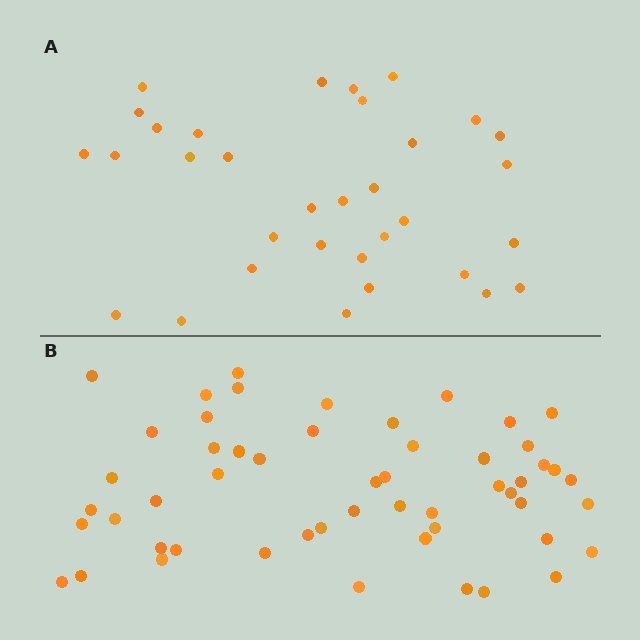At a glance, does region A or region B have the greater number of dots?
Region B (the bottom region) has more dots.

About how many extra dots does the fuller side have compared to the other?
Region B has approximately 20 more dots than region A.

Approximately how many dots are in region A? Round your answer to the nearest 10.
About 30 dots. (The exact count is 33, which rounds to 30.)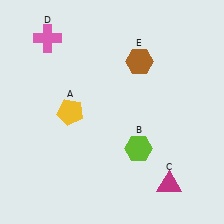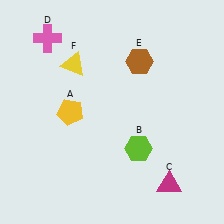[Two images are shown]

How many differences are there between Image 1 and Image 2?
There is 1 difference between the two images.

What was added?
A yellow triangle (F) was added in Image 2.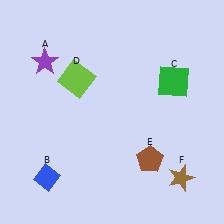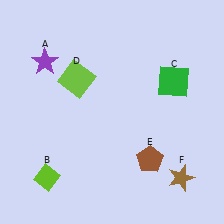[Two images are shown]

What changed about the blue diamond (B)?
In Image 1, B is blue. In Image 2, it changed to lime.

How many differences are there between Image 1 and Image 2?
There is 1 difference between the two images.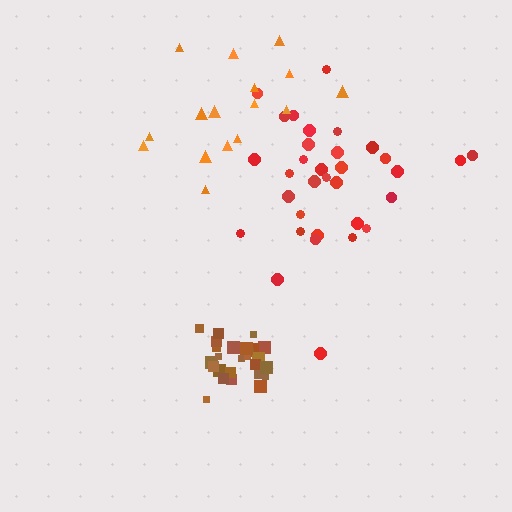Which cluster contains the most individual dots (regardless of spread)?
Red (33).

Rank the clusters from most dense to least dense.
brown, red, orange.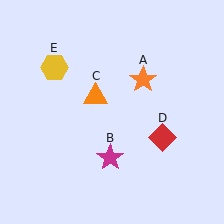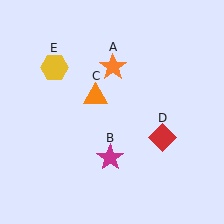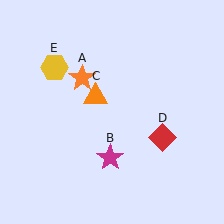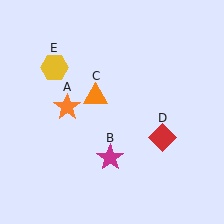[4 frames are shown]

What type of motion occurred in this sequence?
The orange star (object A) rotated counterclockwise around the center of the scene.